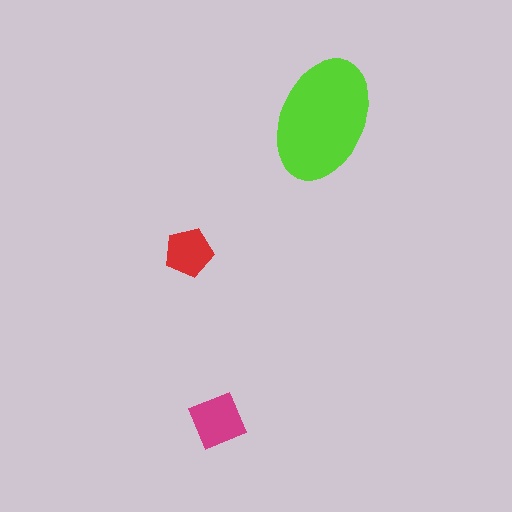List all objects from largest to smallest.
The lime ellipse, the magenta square, the red pentagon.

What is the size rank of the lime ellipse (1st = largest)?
1st.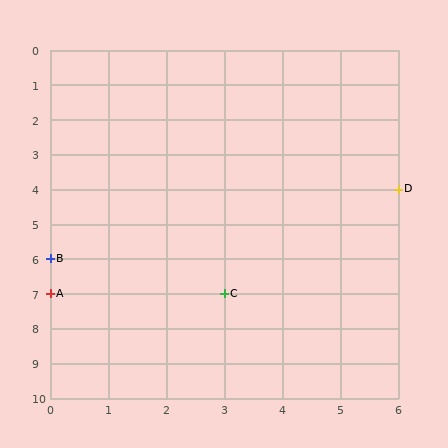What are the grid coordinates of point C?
Point C is at grid coordinates (3, 7).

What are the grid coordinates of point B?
Point B is at grid coordinates (0, 6).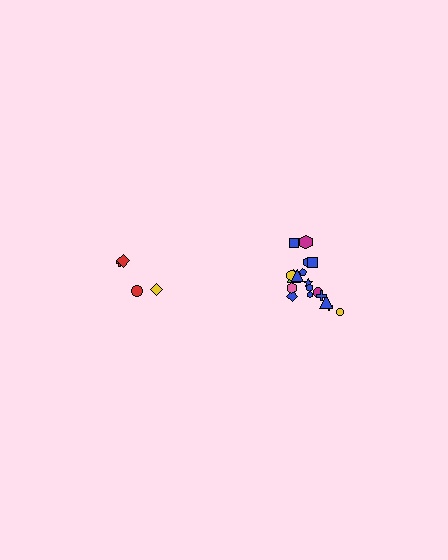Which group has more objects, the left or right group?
The right group.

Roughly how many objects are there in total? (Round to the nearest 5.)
Roughly 20 objects in total.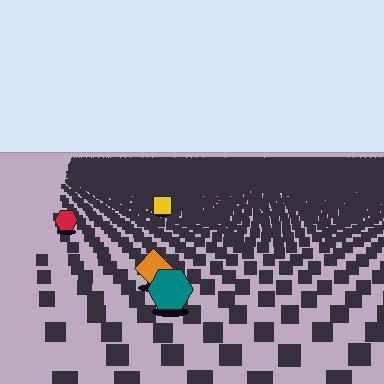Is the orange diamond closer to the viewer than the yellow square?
Yes. The orange diamond is closer — you can tell from the texture gradient: the ground texture is coarser near it.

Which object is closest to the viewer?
The teal hexagon is closest. The texture marks near it are larger and more spread out.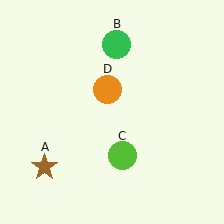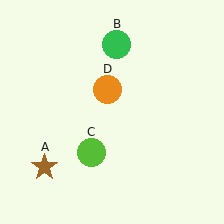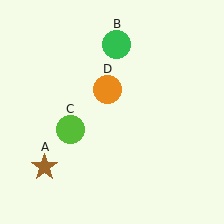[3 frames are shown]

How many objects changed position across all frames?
1 object changed position: lime circle (object C).